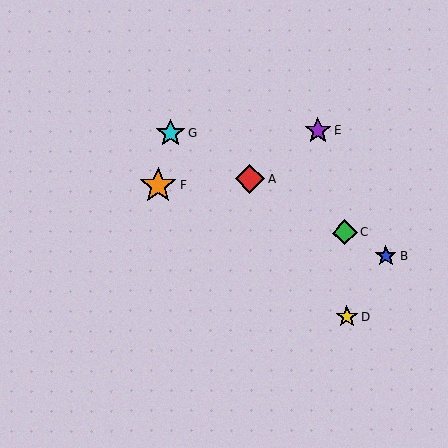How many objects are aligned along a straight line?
4 objects (A, B, C, G) are aligned along a straight line.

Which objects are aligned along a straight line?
Objects A, B, C, G are aligned along a straight line.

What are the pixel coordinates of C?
Object C is at (345, 233).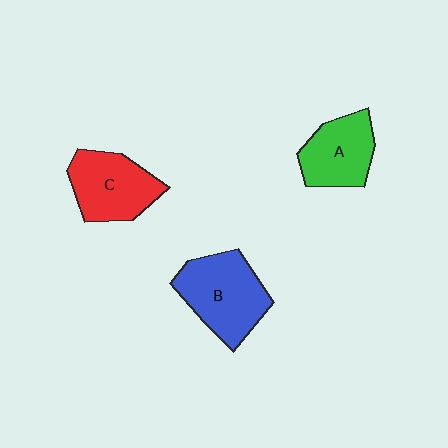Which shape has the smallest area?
Shape A (green).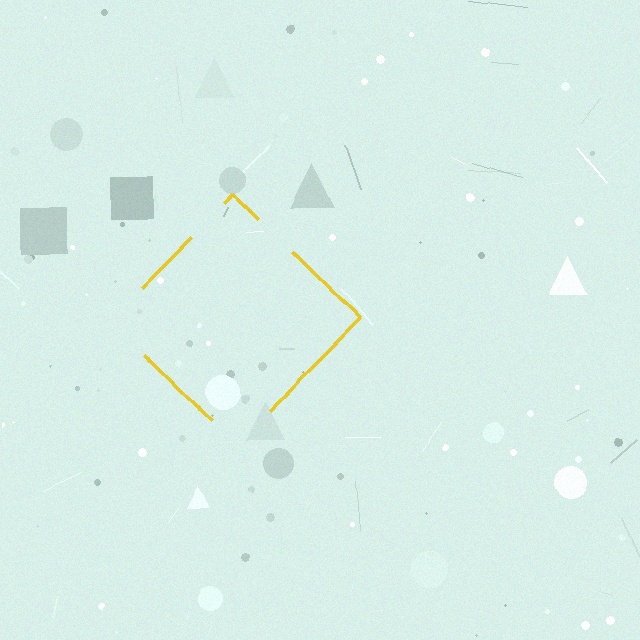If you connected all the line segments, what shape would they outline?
They would outline a diamond.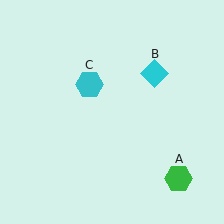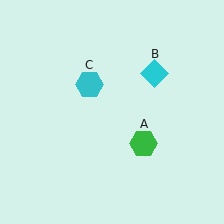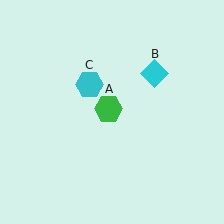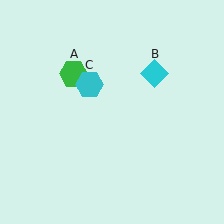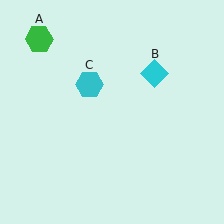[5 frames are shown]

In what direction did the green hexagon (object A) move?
The green hexagon (object A) moved up and to the left.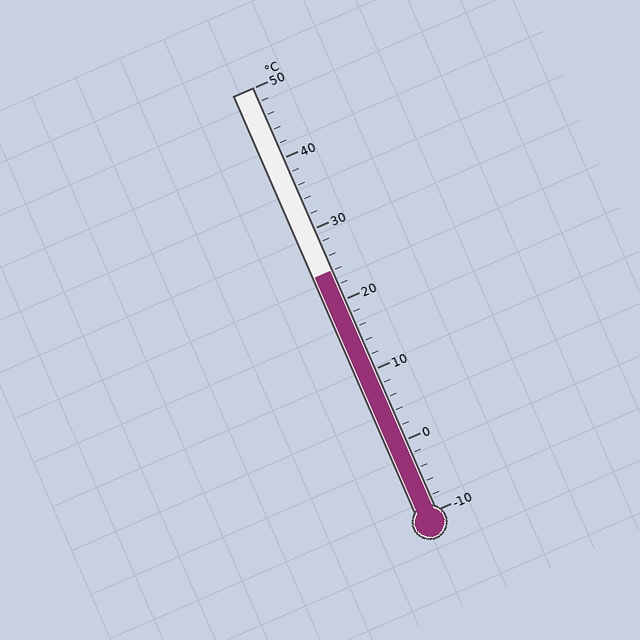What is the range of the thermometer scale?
The thermometer scale ranges from -10°C to 50°C.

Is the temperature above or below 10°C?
The temperature is above 10°C.